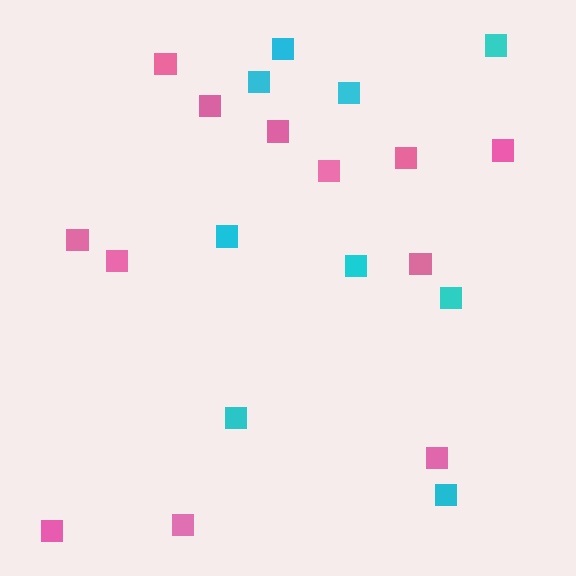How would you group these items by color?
There are 2 groups: one group of pink squares (12) and one group of cyan squares (9).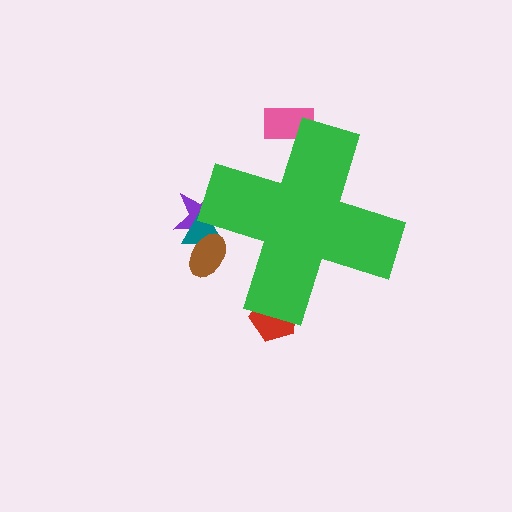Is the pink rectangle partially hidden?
Yes, the pink rectangle is partially hidden behind the green cross.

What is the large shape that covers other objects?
A green cross.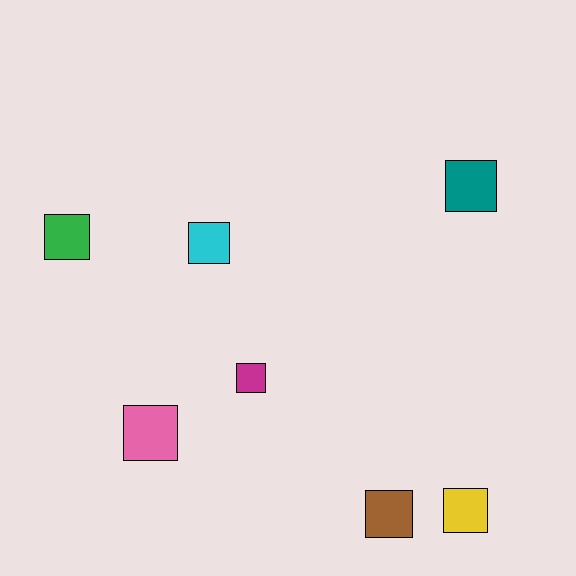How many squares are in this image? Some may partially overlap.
There are 7 squares.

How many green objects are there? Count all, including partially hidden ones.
There is 1 green object.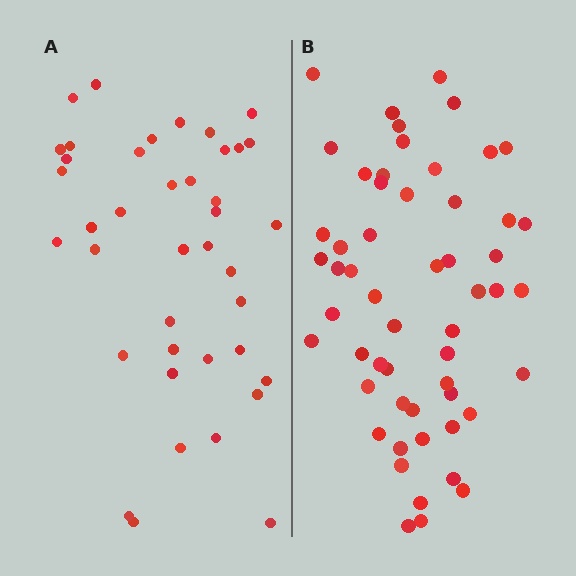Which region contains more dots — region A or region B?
Region B (the right region) has more dots.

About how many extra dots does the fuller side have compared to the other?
Region B has approximately 15 more dots than region A.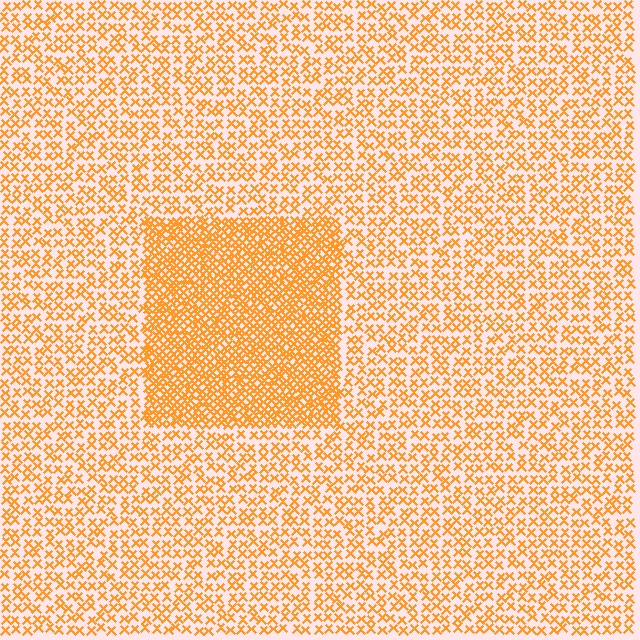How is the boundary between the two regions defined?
The boundary is defined by a change in element density (approximately 2.2x ratio). All elements are the same color, size, and shape.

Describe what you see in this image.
The image contains small orange elements arranged at two different densities. A rectangle-shaped region is visible where the elements are more densely packed than the surrounding area.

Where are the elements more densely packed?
The elements are more densely packed inside the rectangle boundary.